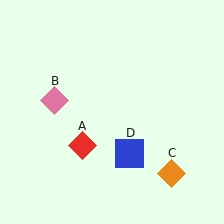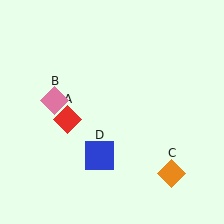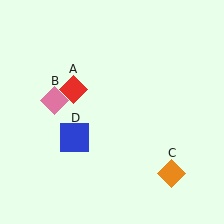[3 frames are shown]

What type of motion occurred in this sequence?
The red diamond (object A), blue square (object D) rotated clockwise around the center of the scene.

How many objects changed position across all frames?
2 objects changed position: red diamond (object A), blue square (object D).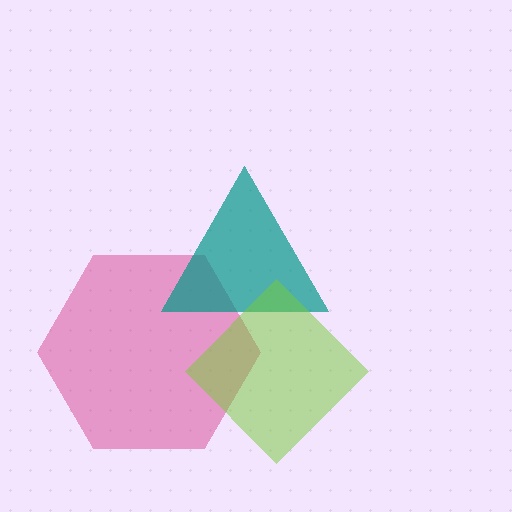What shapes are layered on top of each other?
The layered shapes are: a magenta hexagon, a teal triangle, a lime diamond.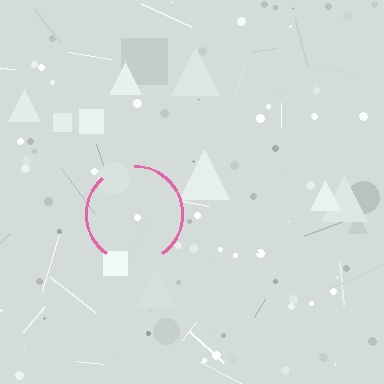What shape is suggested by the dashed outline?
The dashed outline suggests a circle.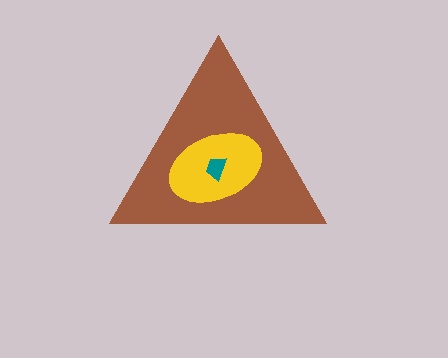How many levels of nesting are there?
3.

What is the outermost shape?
The brown triangle.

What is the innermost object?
The teal trapezoid.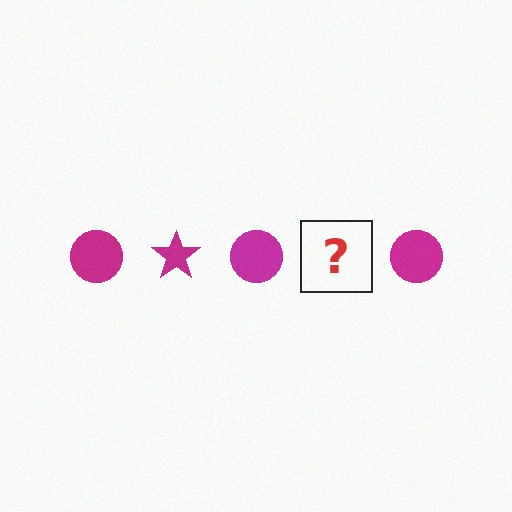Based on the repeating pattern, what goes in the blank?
The blank should be a magenta star.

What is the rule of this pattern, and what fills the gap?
The rule is that the pattern cycles through circle, star shapes in magenta. The gap should be filled with a magenta star.